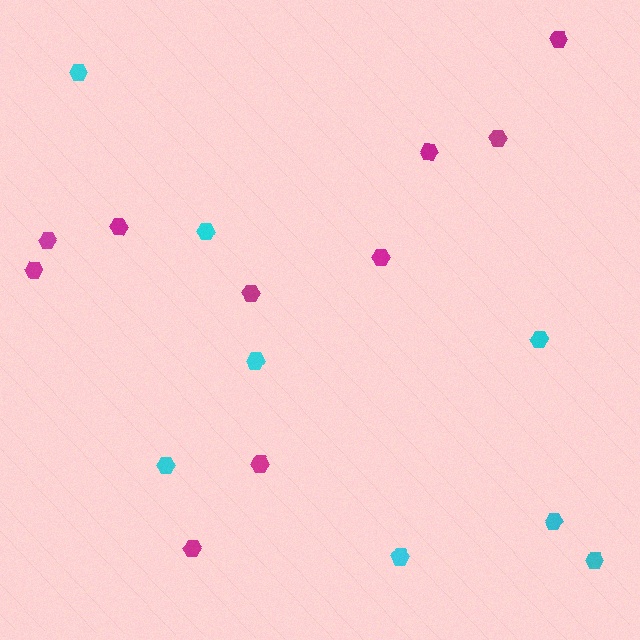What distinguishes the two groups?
There are 2 groups: one group of magenta hexagons (10) and one group of cyan hexagons (8).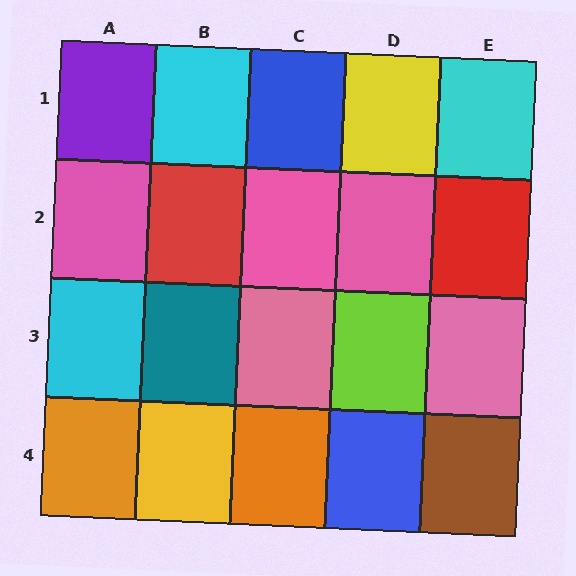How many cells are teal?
1 cell is teal.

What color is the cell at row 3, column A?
Cyan.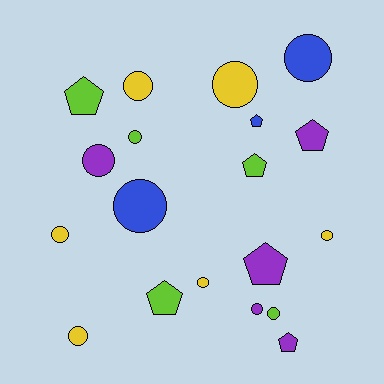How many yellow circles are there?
There are 6 yellow circles.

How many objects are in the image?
There are 19 objects.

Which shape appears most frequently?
Circle, with 12 objects.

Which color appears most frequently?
Yellow, with 6 objects.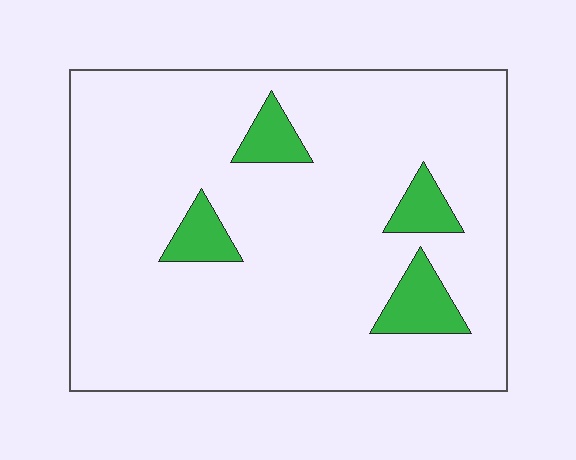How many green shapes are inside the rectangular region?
4.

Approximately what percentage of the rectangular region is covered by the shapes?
Approximately 10%.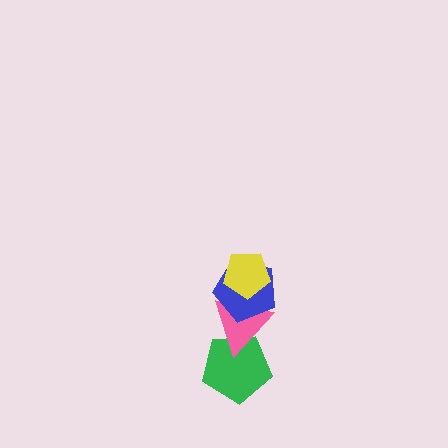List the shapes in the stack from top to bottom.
From top to bottom: the yellow pentagon, the blue pentagon, the pink triangle, the green pentagon.